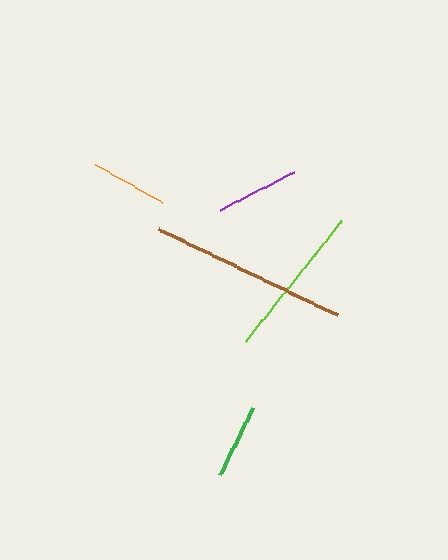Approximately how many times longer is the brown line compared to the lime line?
The brown line is approximately 1.3 times the length of the lime line.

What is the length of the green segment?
The green segment is approximately 75 pixels long.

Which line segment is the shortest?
The green line is the shortest at approximately 75 pixels.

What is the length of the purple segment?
The purple segment is approximately 83 pixels long.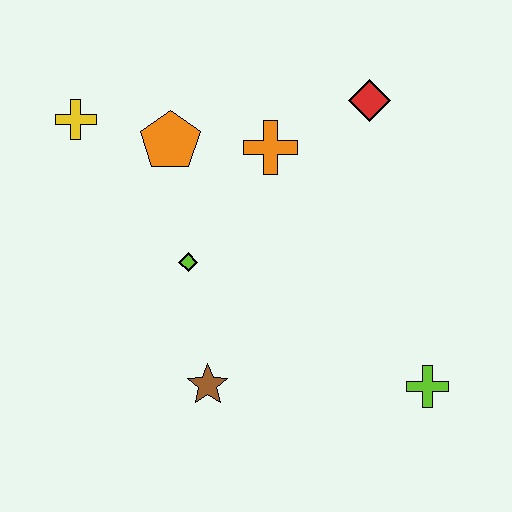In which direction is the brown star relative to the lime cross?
The brown star is to the left of the lime cross.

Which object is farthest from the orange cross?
The lime cross is farthest from the orange cross.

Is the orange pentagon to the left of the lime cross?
Yes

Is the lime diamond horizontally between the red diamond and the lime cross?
No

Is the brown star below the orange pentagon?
Yes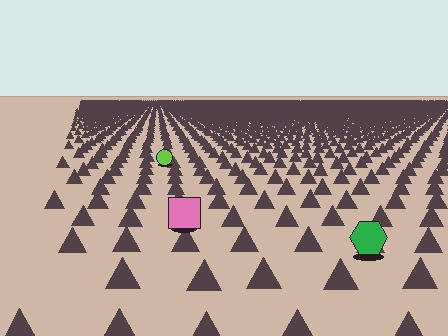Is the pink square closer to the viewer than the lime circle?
Yes. The pink square is closer — you can tell from the texture gradient: the ground texture is coarser near it.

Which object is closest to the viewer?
The green hexagon is closest. The texture marks near it are larger and more spread out.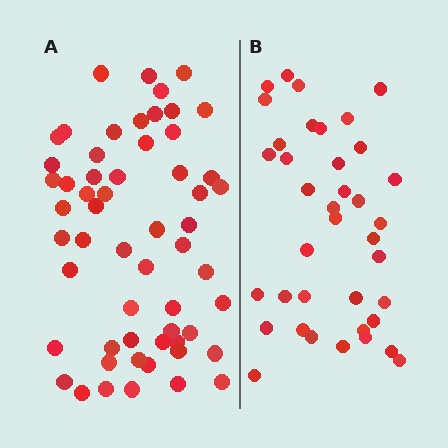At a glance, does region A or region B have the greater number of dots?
Region A (the left region) has more dots.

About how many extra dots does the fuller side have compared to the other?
Region A has approximately 20 more dots than region B.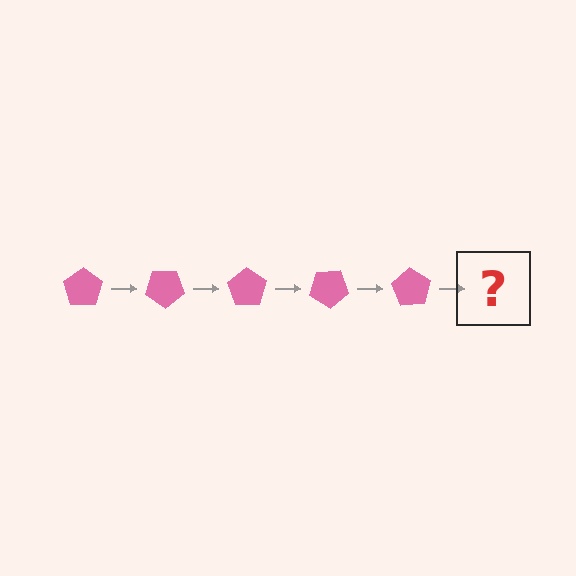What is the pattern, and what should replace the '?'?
The pattern is that the pentagon rotates 35 degrees each step. The '?' should be a pink pentagon rotated 175 degrees.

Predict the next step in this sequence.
The next step is a pink pentagon rotated 175 degrees.